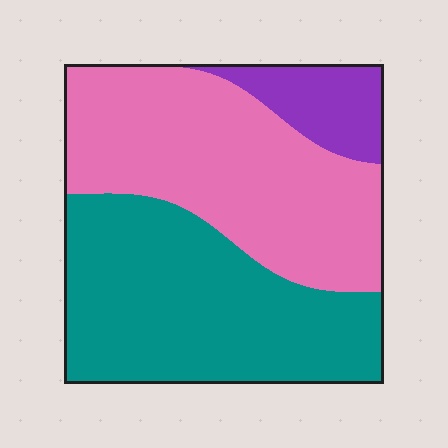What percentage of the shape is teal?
Teal takes up between a quarter and a half of the shape.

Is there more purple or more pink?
Pink.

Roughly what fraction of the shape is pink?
Pink covers about 45% of the shape.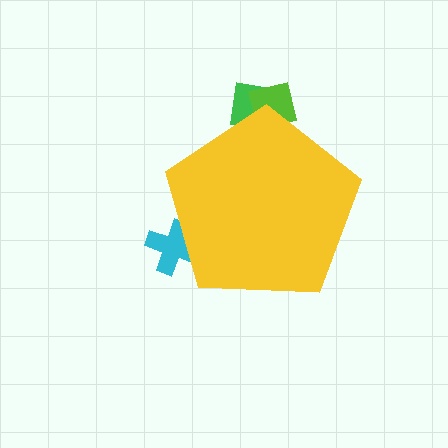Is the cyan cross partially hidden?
Yes, the cyan cross is partially hidden behind the yellow pentagon.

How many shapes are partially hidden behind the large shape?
3 shapes are partially hidden.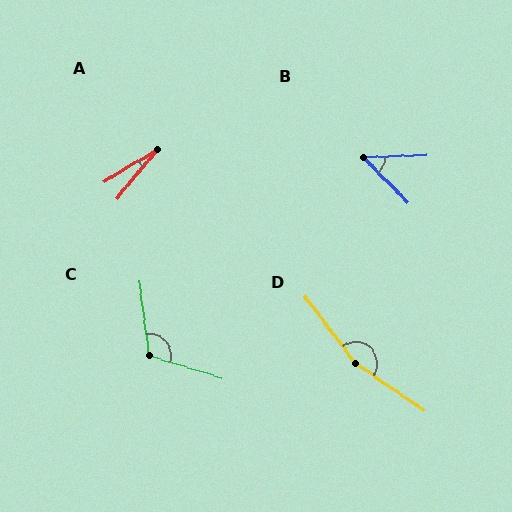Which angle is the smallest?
A, at approximately 20 degrees.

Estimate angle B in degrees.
Approximately 47 degrees.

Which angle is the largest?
D, at approximately 162 degrees.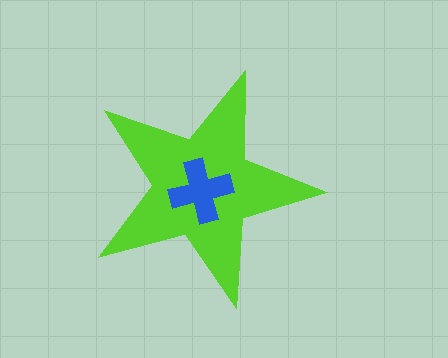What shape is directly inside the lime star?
The blue cross.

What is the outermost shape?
The lime star.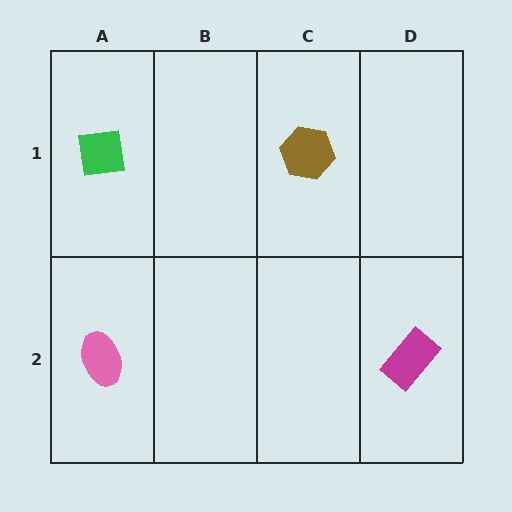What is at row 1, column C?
A brown hexagon.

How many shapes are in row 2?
2 shapes.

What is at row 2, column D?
A magenta rectangle.